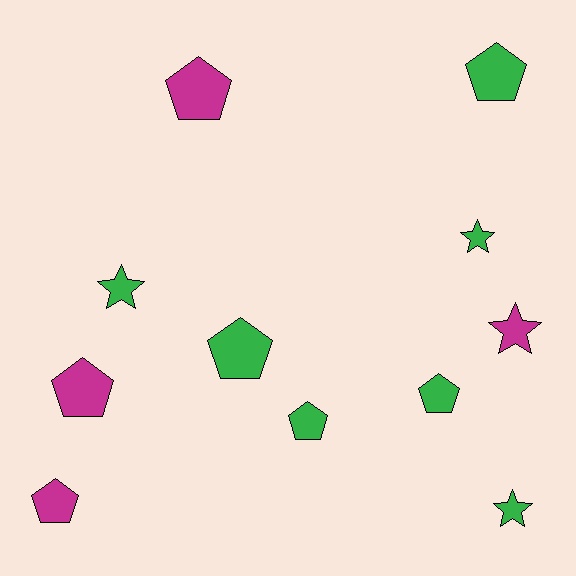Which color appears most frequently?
Green, with 7 objects.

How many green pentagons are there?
There are 4 green pentagons.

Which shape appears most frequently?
Pentagon, with 7 objects.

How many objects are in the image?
There are 11 objects.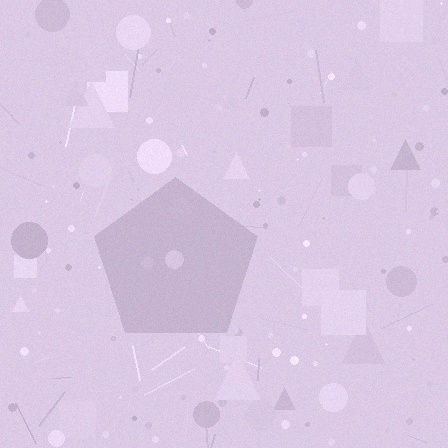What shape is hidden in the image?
A pentagon is hidden in the image.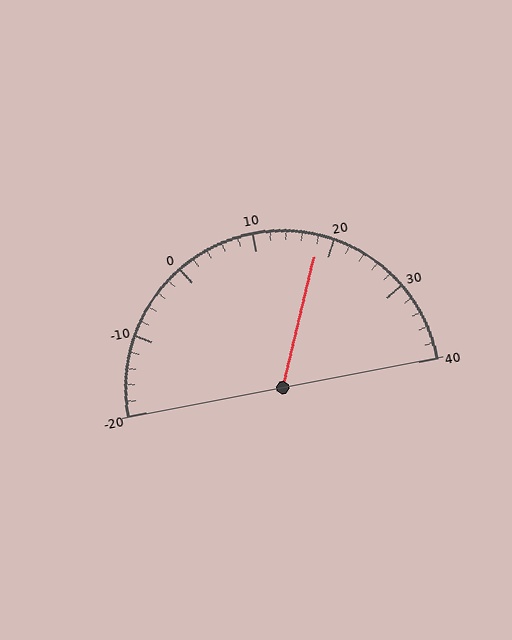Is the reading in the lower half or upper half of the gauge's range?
The reading is in the upper half of the range (-20 to 40).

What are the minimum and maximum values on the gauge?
The gauge ranges from -20 to 40.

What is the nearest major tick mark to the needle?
The nearest major tick mark is 20.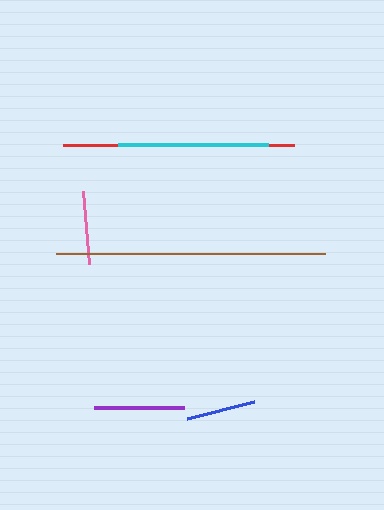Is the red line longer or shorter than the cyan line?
The red line is longer than the cyan line.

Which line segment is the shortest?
The blue line is the shortest at approximately 69 pixels.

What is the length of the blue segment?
The blue segment is approximately 69 pixels long.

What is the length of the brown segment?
The brown segment is approximately 269 pixels long.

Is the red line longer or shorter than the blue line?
The red line is longer than the blue line.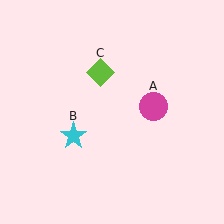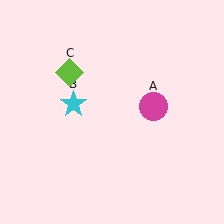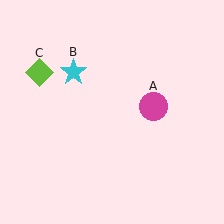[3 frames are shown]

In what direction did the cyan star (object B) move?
The cyan star (object B) moved up.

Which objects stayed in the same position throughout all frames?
Magenta circle (object A) remained stationary.